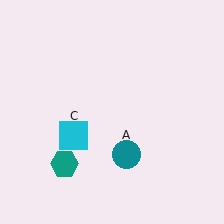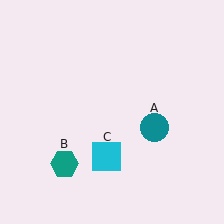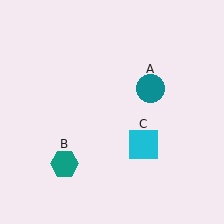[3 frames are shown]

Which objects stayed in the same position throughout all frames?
Teal hexagon (object B) remained stationary.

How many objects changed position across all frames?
2 objects changed position: teal circle (object A), cyan square (object C).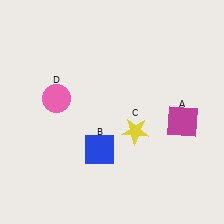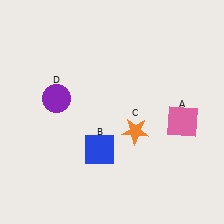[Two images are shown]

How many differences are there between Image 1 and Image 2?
There are 3 differences between the two images.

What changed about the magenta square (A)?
In Image 1, A is magenta. In Image 2, it changed to pink.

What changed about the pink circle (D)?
In Image 1, D is pink. In Image 2, it changed to purple.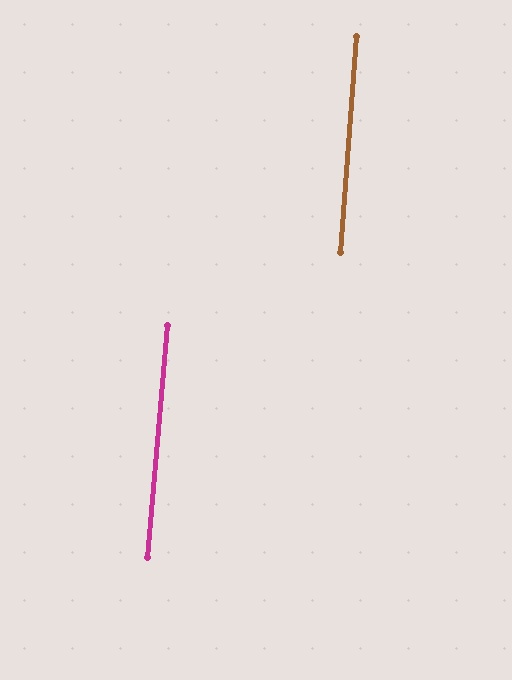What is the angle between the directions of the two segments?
Approximately 1 degree.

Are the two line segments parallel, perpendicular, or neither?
Parallel — their directions differ by only 0.9°.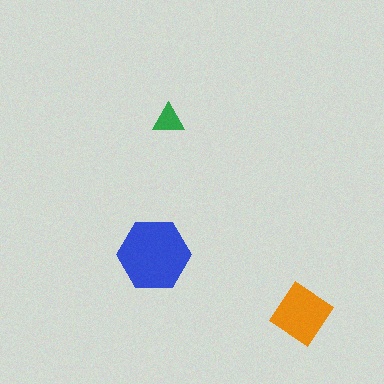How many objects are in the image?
There are 3 objects in the image.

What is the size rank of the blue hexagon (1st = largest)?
1st.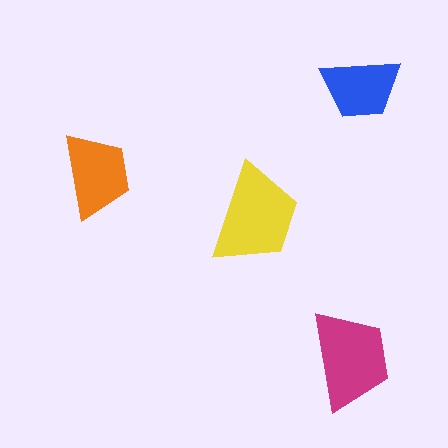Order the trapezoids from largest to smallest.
the yellow one, the magenta one, the orange one, the blue one.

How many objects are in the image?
There are 4 objects in the image.